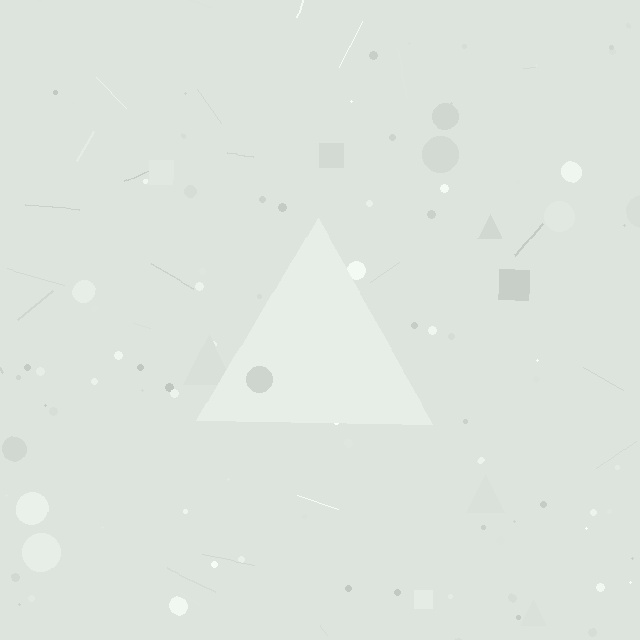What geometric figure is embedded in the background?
A triangle is embedded in the background.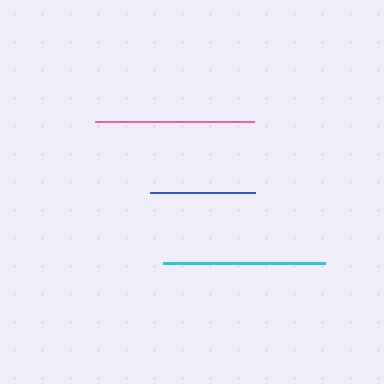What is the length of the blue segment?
The blue segment is approximately 105 pixels long.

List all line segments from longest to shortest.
From longest to shortest: cyan, pink, blue.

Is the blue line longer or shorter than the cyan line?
The cyan line is longer than the blue line.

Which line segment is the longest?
The cyan line is the longest at approximately 162 pixels.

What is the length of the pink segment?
The pink segment is approximately 159 pixels long.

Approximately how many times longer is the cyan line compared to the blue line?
The cyan line is approximately 1.5 times the length of the blue line.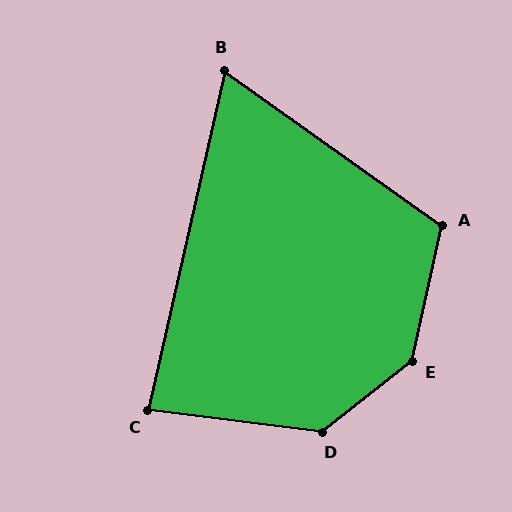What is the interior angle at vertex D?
Approximately 134 degrees (obtuse).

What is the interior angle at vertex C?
Approximately 84 degrees (acute).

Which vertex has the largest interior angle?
E, at approximately 141 degrees.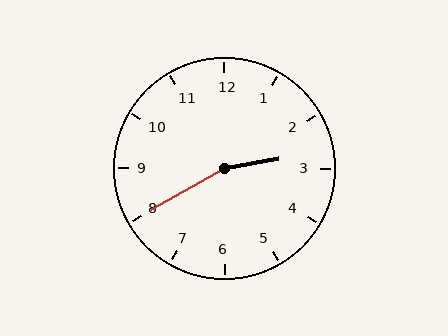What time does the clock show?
2:40.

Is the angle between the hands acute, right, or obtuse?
It is obtuse.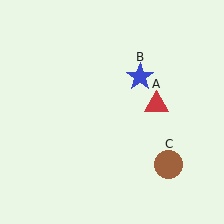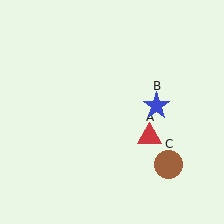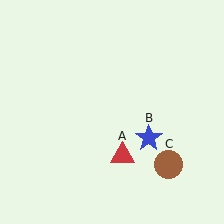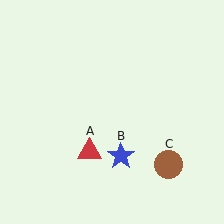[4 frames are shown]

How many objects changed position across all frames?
2 objects changed position: red triangle (object A), blue star (object B).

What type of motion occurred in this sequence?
The red triangle (object A), blue star (object B) rotated clockwise around the center of the scene.